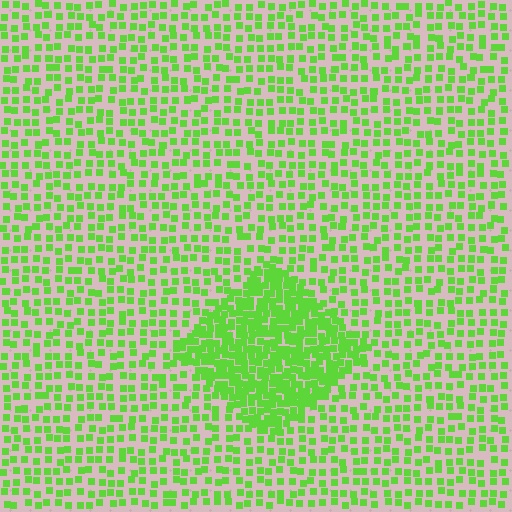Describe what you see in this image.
The image contains small lime elements arranged at two different densities. A diamond-shaped region is visible where the elements are more densely packed than the surrounding area.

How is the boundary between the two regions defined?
The boundary is defined by a change in element density (approximately 2.4x ratio). All elements are the same color, size, and shape.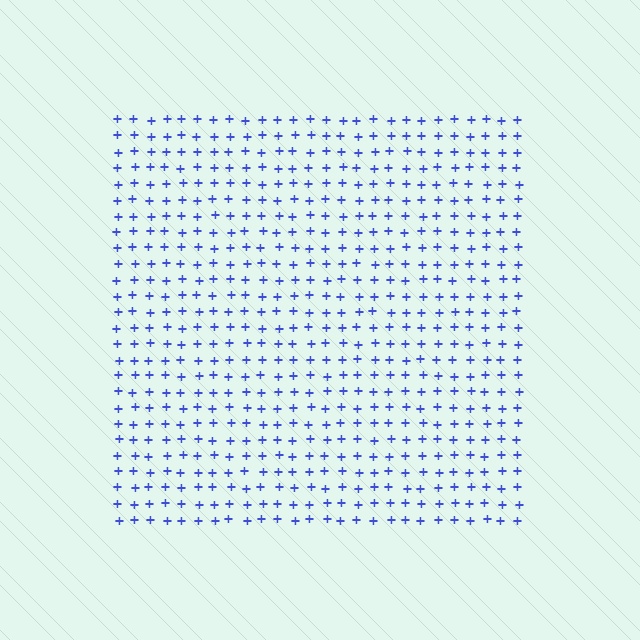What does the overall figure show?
The overall figure shows a square.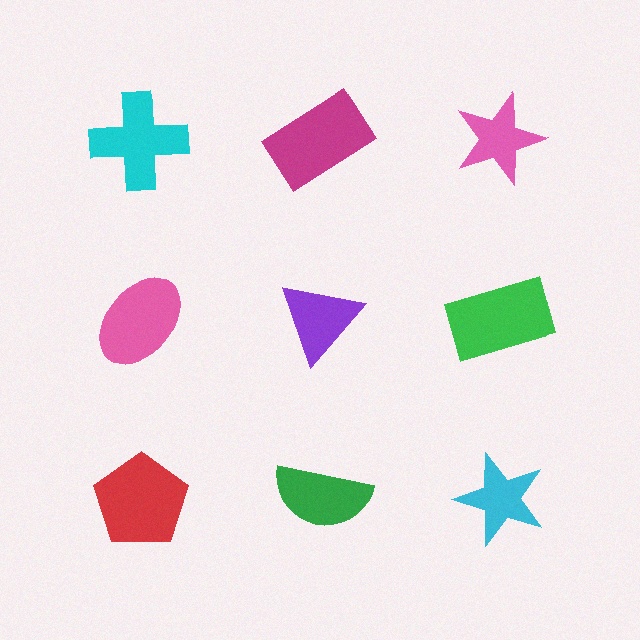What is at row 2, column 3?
A green rectangle.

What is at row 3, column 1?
A red pentagon.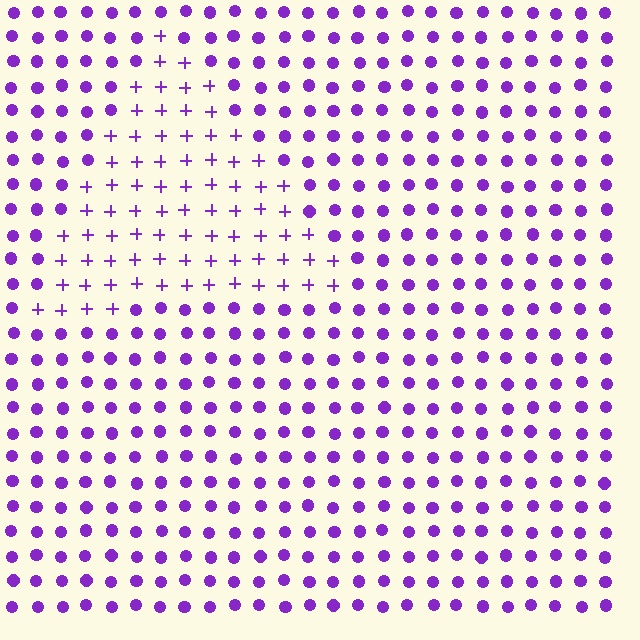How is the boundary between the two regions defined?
The boundary is defined by a change in element shape: plus signs inside vs. circles outside. All elements share the same color and spacing.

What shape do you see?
I see a triangle.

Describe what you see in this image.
The image is filled with small purple elements arranged in a uniform grid. A triangle-shaped region contains plus signs, while the surrounding area contains circles. The boundary is defined purely by the change in element shape.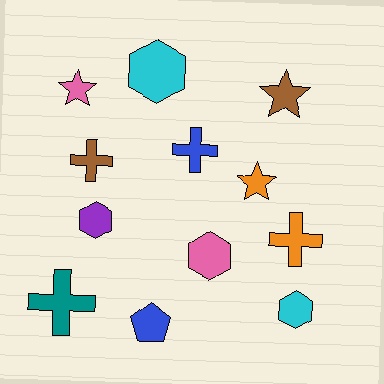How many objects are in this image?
There are 12 objects.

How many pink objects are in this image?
There are 2 pink objects.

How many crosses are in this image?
There are 4 crosses.